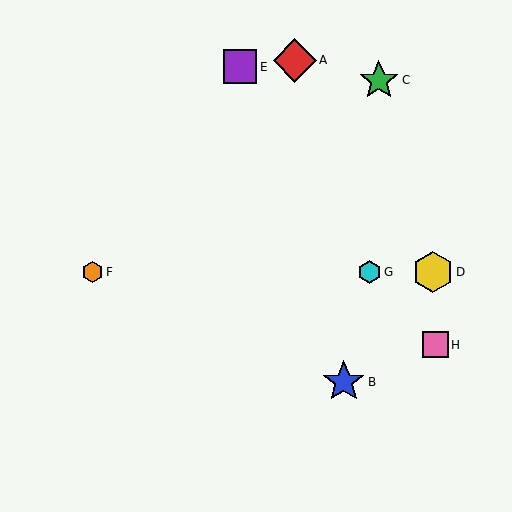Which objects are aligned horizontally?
Objects D, F, G are aligned horizontally.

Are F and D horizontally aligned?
Yes, both are at y≈272.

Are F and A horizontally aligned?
No, F is at y≈272 and A is at y≈60.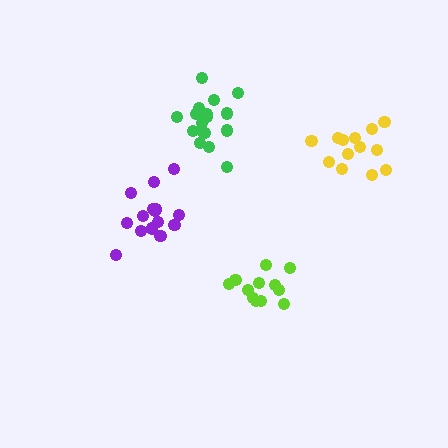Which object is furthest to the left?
The purple cluster is leftmost.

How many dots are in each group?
Group 1: 13 dots, Group 2: 13 dots, Group 3: 17 dots, Group 4: 16 dots (59 total).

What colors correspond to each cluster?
The clusters are colored: yellow, lime, green, purple.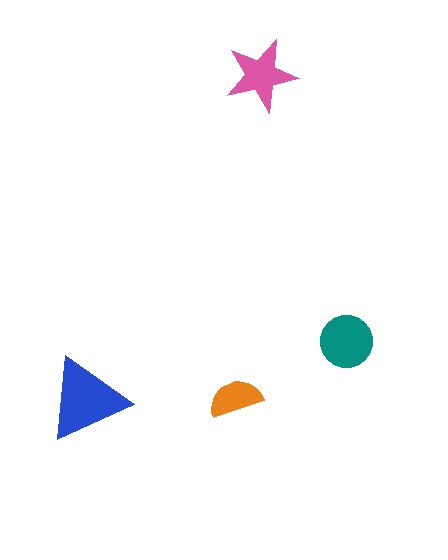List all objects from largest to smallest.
The blue triangle, the teal circle, the pink star, the orange semicircle.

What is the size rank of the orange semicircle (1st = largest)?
4th.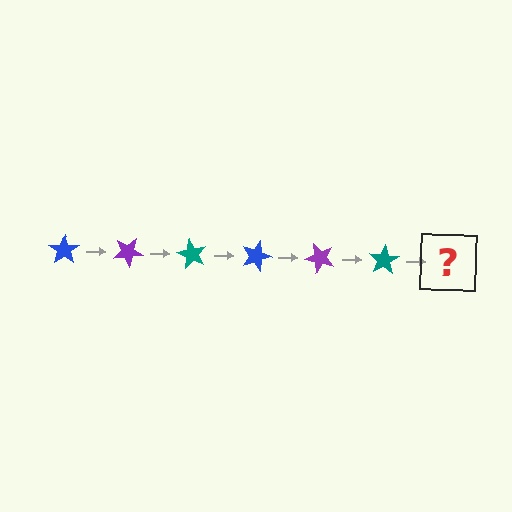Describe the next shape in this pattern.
It should be a blue star, rotated 180 degrees from the start.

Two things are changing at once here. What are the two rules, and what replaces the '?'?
The two rules are that it rotates 30 degrees each step and the color cycles through blue, purple, and teal. The '?' should be a blue star, rotated 180 degrees from the start.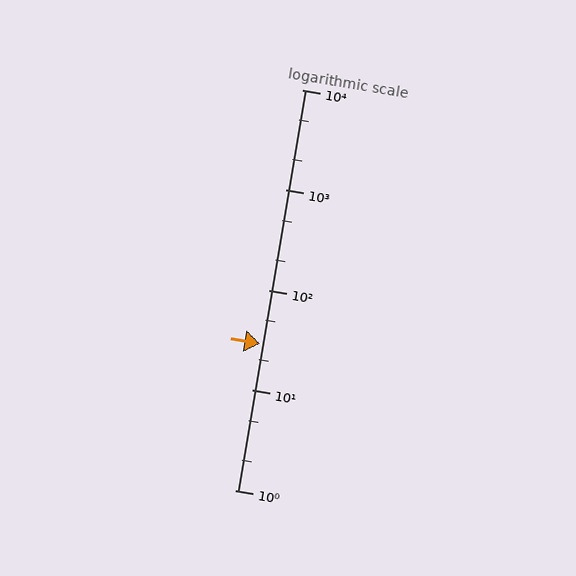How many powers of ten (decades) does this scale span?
The scale spans 4 decades, from 1 to 10000.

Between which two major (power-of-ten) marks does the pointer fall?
The pointer is between 10 and 100.